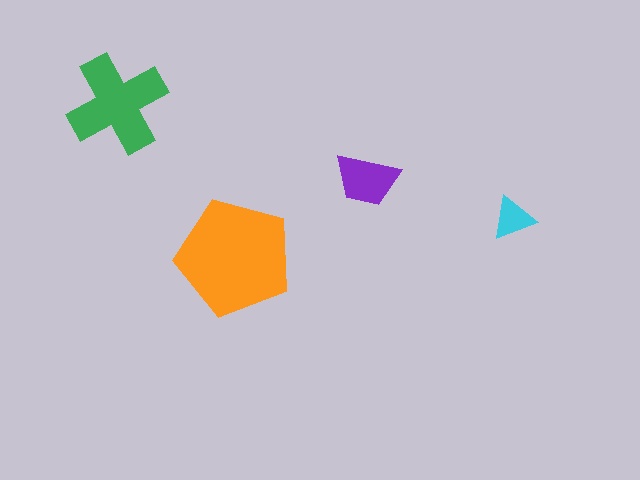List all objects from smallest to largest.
The cyan triangle, the purple trapezoid, the green cross, the orange pentagon.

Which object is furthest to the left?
The green cross is leftmost.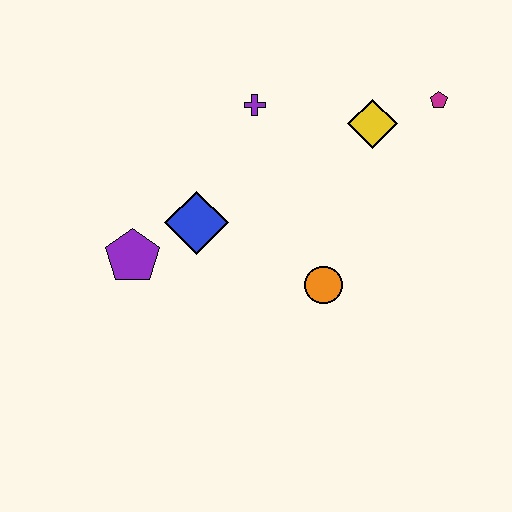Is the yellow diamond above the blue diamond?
Yes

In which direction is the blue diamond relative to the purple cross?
The blue diamond is below the purple cross.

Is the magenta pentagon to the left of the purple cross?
No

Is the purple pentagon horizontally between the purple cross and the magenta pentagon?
No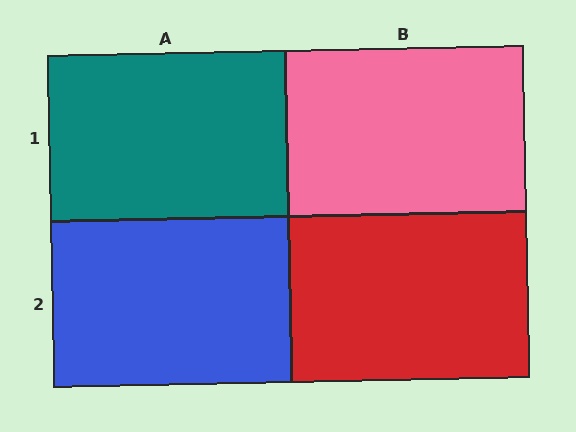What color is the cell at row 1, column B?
Pink.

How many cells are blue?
1 cell is blue.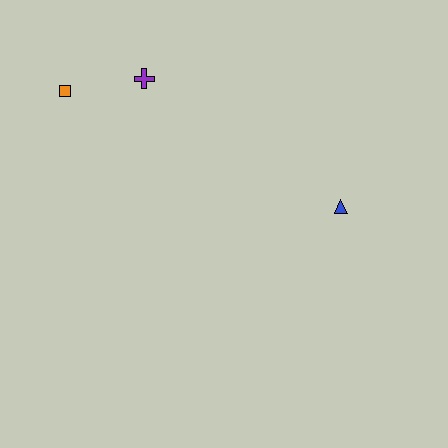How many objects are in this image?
There are 3 objects.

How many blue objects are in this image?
There is 1 blue object.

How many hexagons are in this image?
There are no hexagons.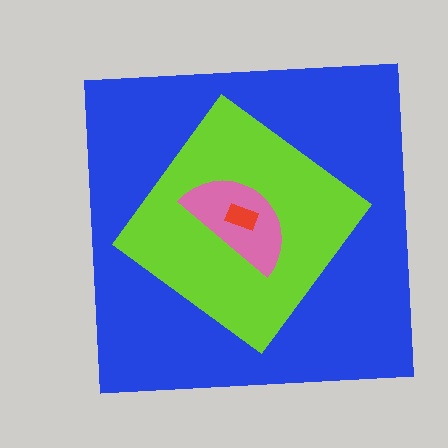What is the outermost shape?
The blue square.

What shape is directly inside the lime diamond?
The pink semicircle.